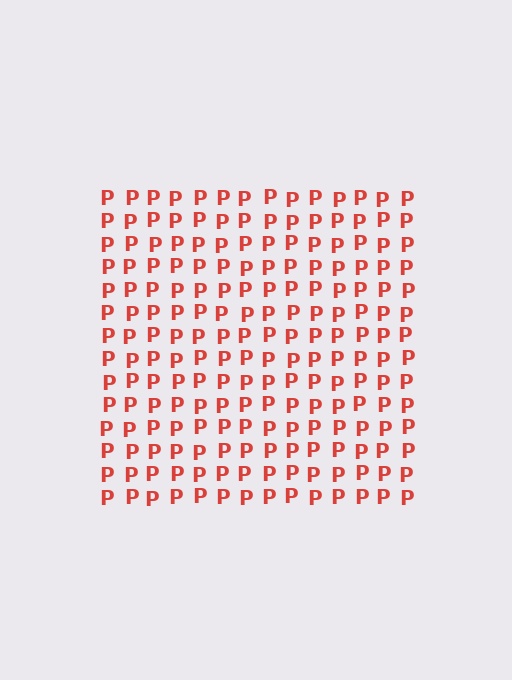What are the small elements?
The small elements are letter P's.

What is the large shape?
The large shape is a square.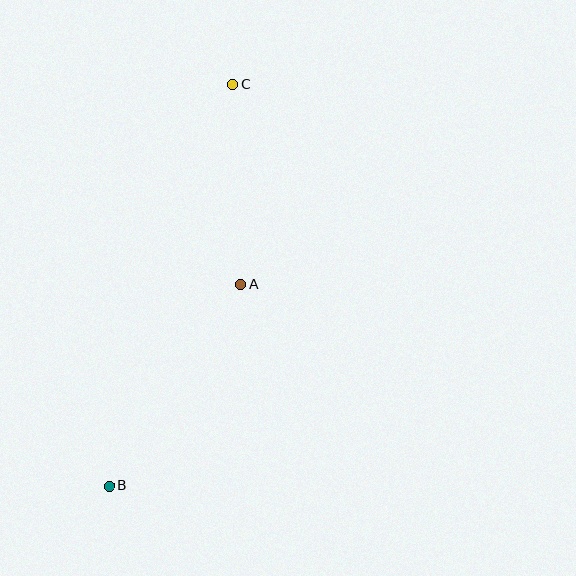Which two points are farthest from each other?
Points B and C are farthest from each other.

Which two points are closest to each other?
Points A and C are closest to each other.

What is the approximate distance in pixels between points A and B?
The distance between A and B is approximately 241 pixels.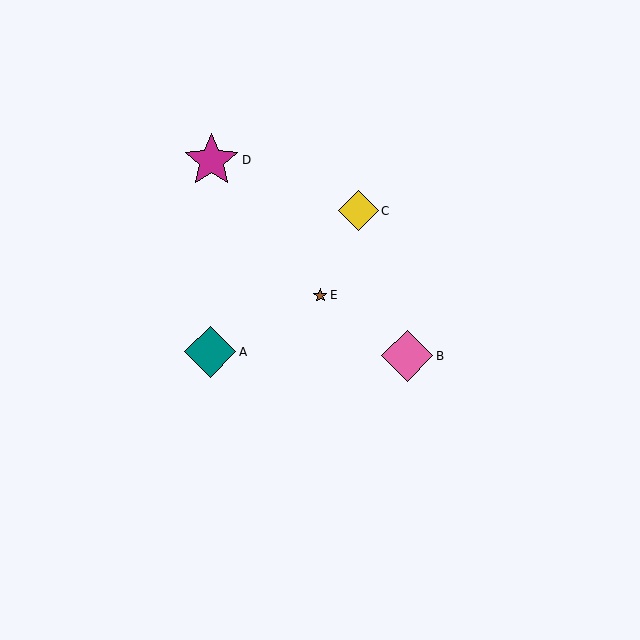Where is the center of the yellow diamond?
The center of the yellow diamond is at (358, 211).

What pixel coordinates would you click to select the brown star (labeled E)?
Click at (320, 295) to select the brown star E.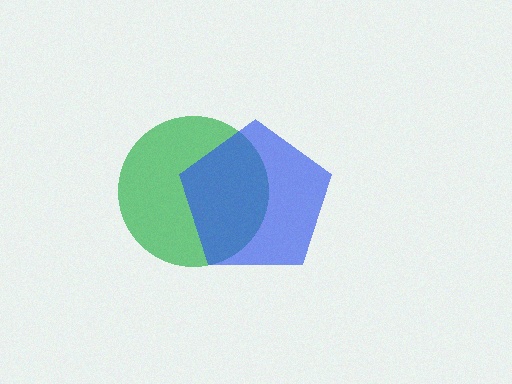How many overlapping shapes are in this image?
There are 2 overlapping shapes in the image.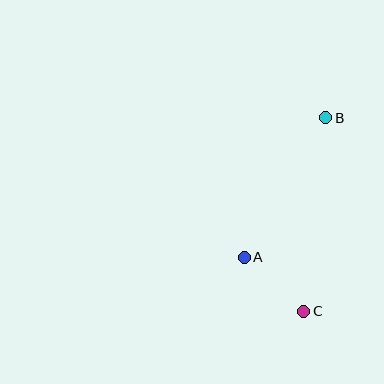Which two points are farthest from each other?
Points B and C are farthest from each other.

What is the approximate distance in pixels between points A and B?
The distance between A and B is approximately 161 pixels.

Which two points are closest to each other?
Points A and C are closest to each other.